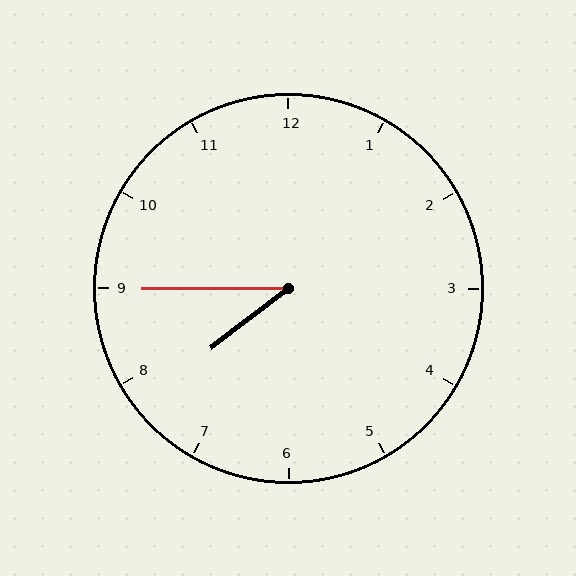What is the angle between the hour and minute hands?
Approximately 38 degrees.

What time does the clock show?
7:45.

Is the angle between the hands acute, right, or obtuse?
It is acute.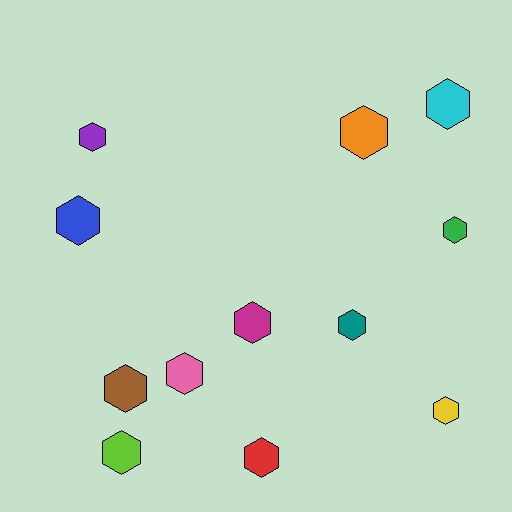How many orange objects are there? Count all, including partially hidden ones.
There is 1 orange object.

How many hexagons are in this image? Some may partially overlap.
There are 12 hexagons.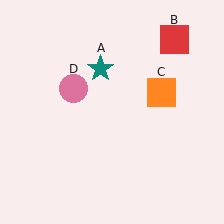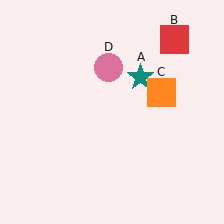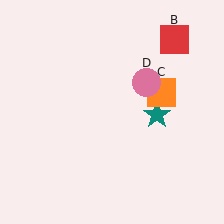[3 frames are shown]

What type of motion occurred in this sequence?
The teal star (object A), pink circle (object D) rotated clockwise around the center of the scene.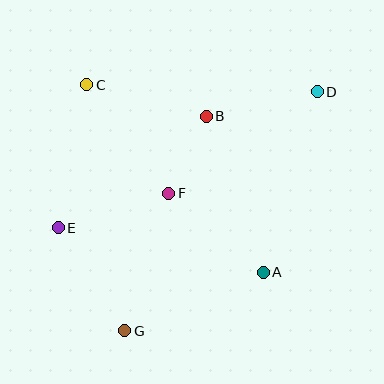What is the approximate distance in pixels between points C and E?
The distance between C and E is approximately 146 pixels.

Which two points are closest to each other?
Points B and F are closest to each other.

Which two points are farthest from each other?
Points D and G are farthest from each other.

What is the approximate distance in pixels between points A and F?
The distance between A and F is approximately 123 pixels.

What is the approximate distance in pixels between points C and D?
The distance between C and D is approximately 230 pixels.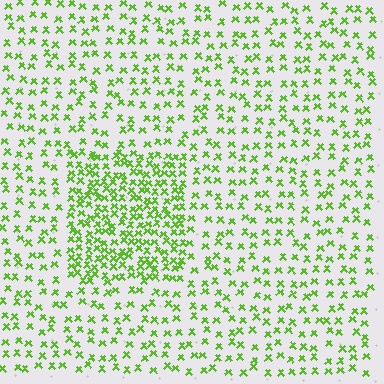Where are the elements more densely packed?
The elements are more densely packed inside the rectangle boundary.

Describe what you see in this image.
The image contains small lime elements arranged at two different densities. A rectangle-shaped region is visible where the elements are more densely packed than the surrounding area.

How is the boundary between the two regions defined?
The boundary is defined by a change in element density (approximately 2.2x ratio). All elements are the same color, size, and shape.